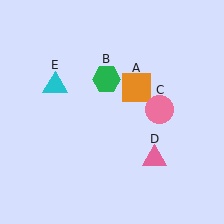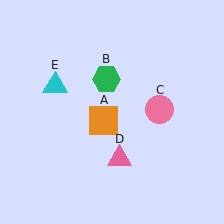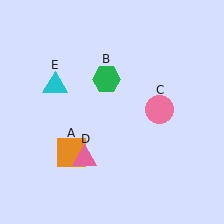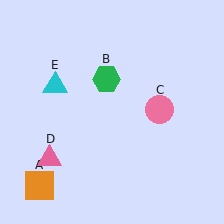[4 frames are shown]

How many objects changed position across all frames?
2 objects changed position: orange square (object A), pink triangle (object D).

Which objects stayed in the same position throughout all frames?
Green hexagon (object B) and pink circle (object C) and cyan triangle (object E) remained stationary.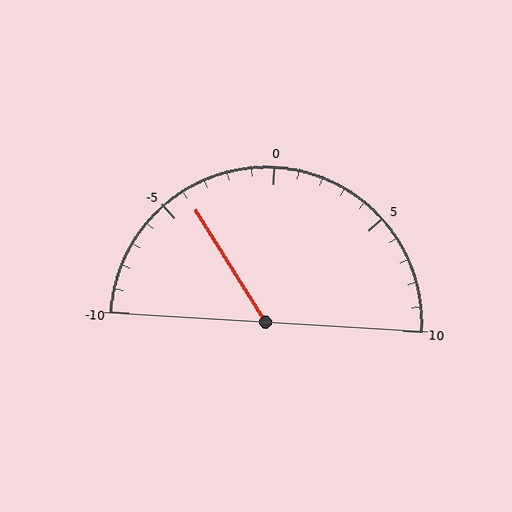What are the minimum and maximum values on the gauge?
The gauge ranges from -10 to 10.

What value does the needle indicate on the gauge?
The needle indicates approximately -4.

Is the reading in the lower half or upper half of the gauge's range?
The reading is in the lower half of the range (-10 to 10).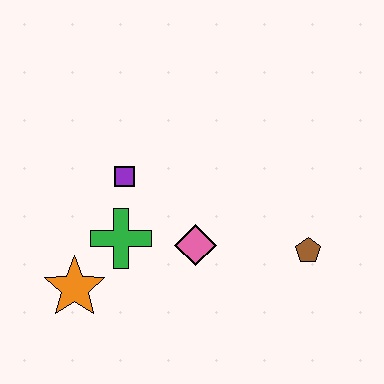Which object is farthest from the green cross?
The brown pentagon is farthest from the green cross.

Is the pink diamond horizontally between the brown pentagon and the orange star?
Yes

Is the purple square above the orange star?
Yes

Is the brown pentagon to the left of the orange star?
No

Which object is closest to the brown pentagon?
The pink diamond is closest to the brown pentagon.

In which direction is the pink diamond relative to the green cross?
The pink diamond is to the right of the green cross.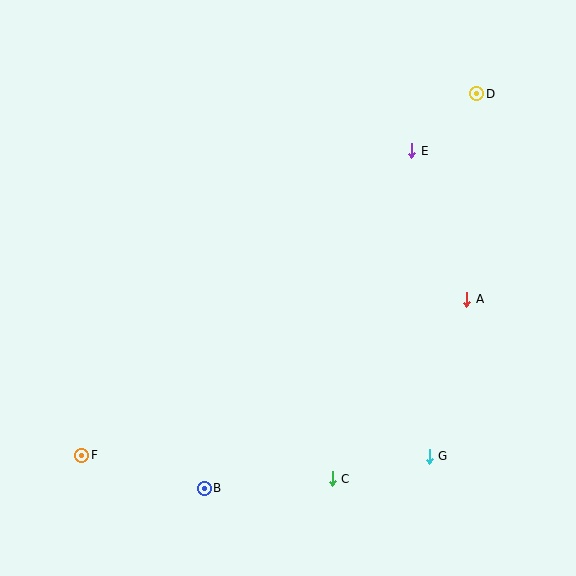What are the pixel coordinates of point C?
Point C is at (332, 479).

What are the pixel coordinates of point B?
Point B is at (204, 488).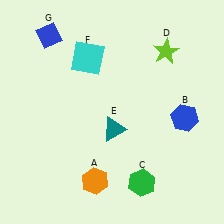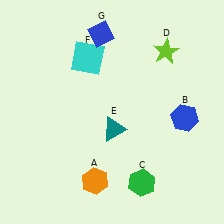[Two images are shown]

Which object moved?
The blue diamond (G) moved right.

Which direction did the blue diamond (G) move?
The blue diamond (G) moved right.